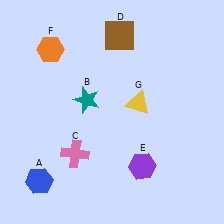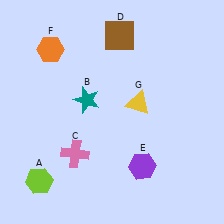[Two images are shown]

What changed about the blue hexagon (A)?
In Image 1, A is blue. In Image 2, it changed to lime.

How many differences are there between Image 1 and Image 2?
There is 1 difference between the two images.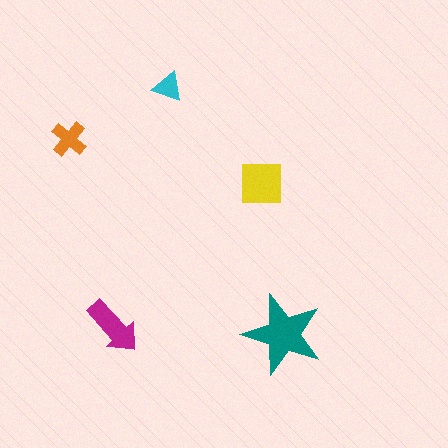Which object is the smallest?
The cyan triangle.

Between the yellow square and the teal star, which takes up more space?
The teal star.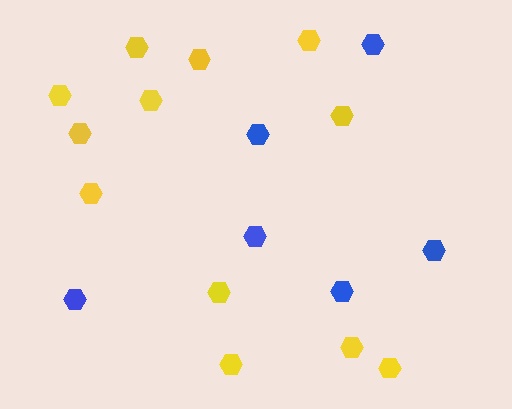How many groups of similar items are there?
There are 2 groups: one group of yellow hexagons (12) and one group of blue hexagons (6).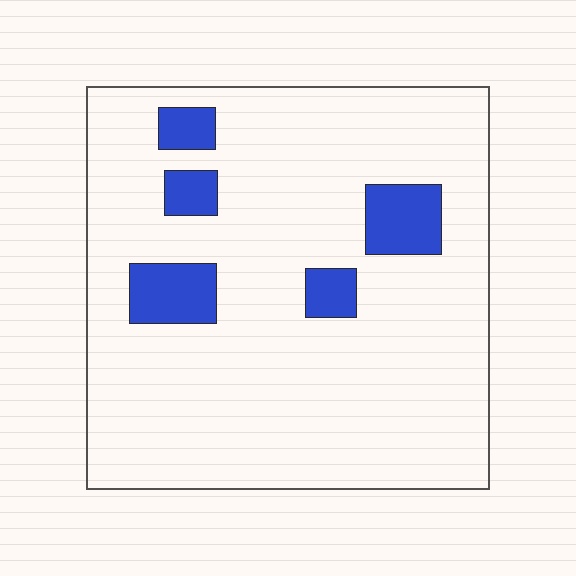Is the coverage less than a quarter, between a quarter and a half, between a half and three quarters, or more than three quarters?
Less than a quarter.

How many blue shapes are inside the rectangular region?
5.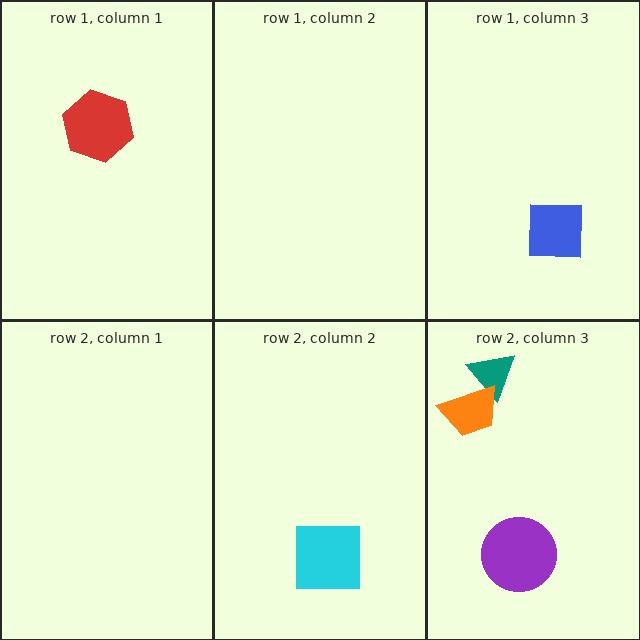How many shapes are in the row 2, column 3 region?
3.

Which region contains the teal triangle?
The row 2, column 3 region.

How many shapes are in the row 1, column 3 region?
1.